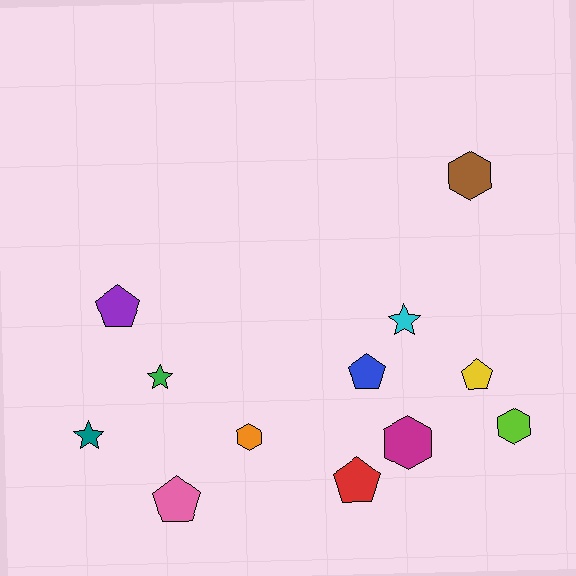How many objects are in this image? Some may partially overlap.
There are 12 objects.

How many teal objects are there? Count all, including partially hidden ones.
There is 1 teal object.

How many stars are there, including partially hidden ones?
There are 3 stars.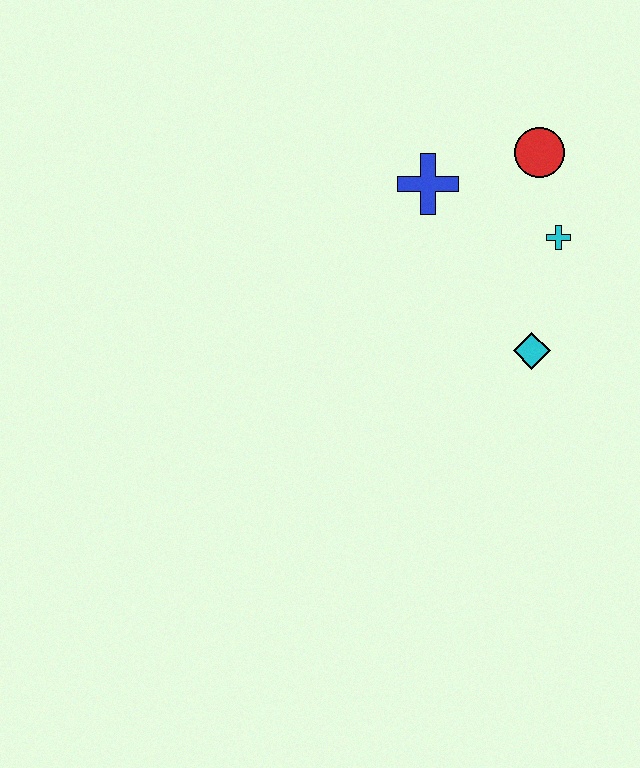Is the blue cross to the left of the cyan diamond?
Yes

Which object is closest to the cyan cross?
The red circle is closest to the cyan cross.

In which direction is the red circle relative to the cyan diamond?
The red circle is above the cyan diamond.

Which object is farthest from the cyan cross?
The blue cross is farthest from the cyan cross.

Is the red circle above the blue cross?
Yes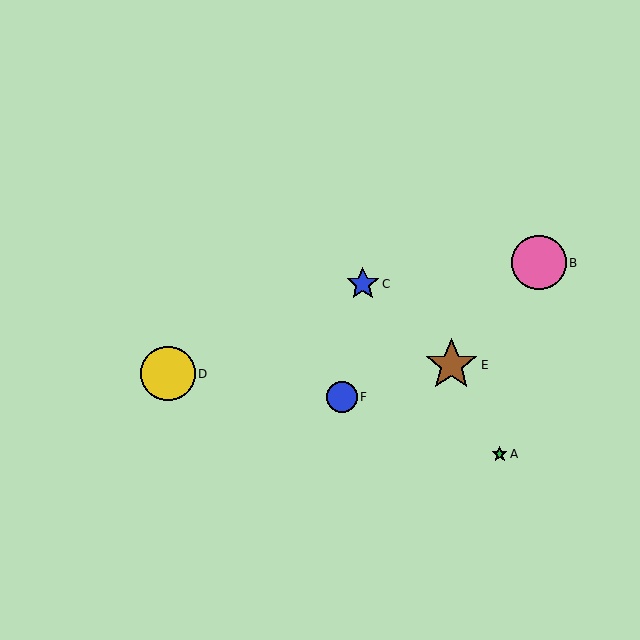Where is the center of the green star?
The center of the green star is at (500, 454).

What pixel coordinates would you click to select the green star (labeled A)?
Click at (500, 454) to select the green star A.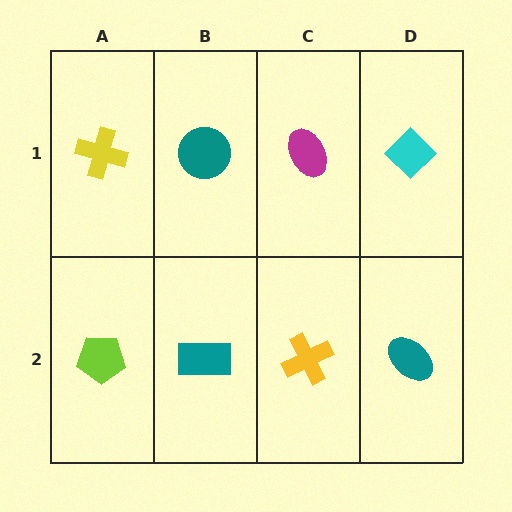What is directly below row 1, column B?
A teal rectangle.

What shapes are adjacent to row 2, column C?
A magenta ellipse (row 1, column C), a teal rectangle (row 2, column B), a teal ellipse (row 2, column D).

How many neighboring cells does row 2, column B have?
3.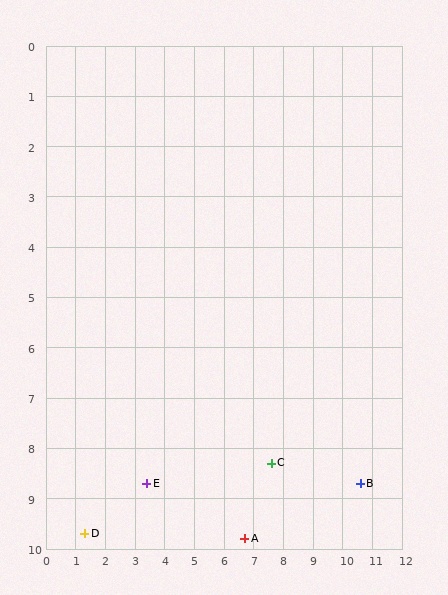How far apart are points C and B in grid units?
Points C and B are about 3.0 grid units apart.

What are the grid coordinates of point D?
Point D is at approximately (1.3, 9.7).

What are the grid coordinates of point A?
Point A is at approximately (6.7, 9.8).